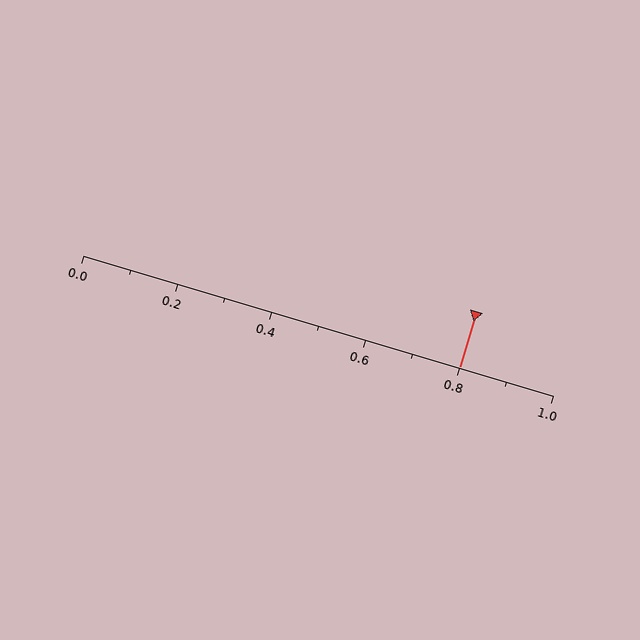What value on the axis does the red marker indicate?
The marker indicates approximately 0.8.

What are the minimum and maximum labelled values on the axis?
The axis runs from 0.0 to 1.0.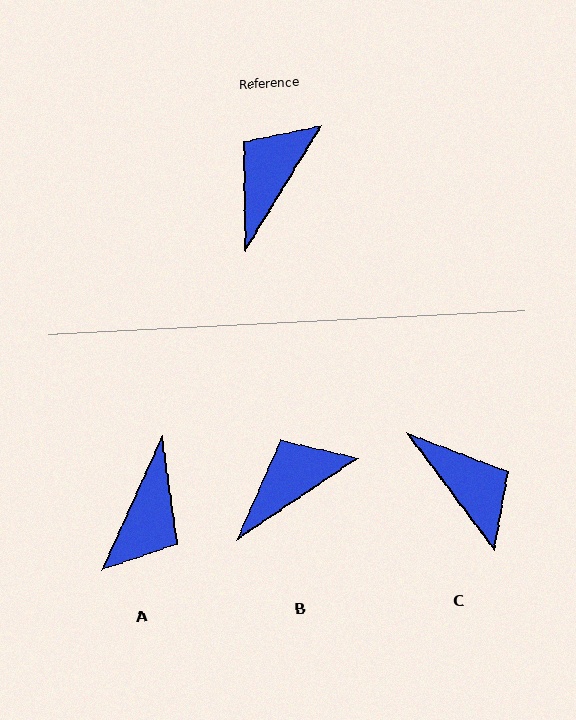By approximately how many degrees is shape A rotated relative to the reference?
Approximately 173 degrees clockwise.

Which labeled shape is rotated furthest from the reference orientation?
A, about 173 degrees away.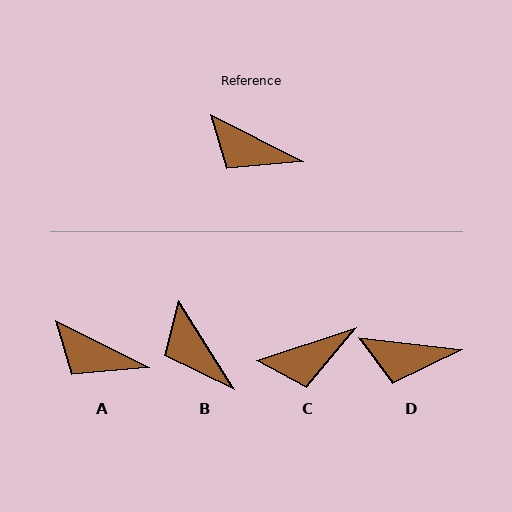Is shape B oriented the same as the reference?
No, it is off by about 31 degrees.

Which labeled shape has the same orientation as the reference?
A.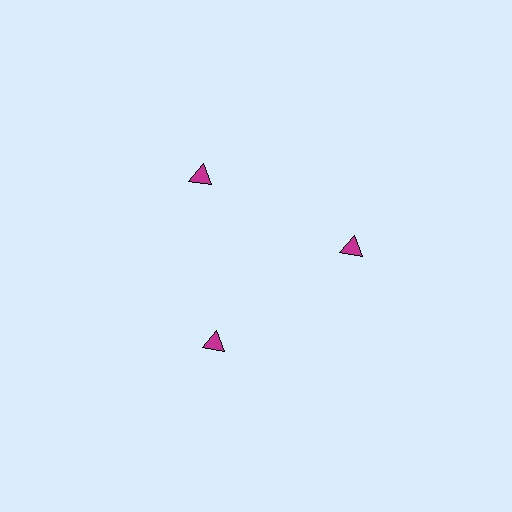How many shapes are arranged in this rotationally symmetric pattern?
There are 3 shapes, arranged in 3 groups of 1.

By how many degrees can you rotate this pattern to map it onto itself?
The pattern maps onto itself every 120 degrees of rotation.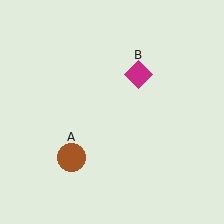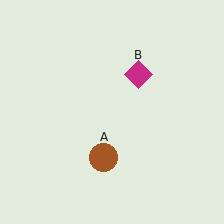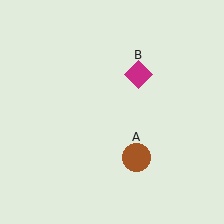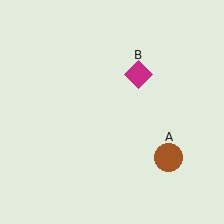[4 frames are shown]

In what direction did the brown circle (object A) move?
The brown circle (object A) moved right.